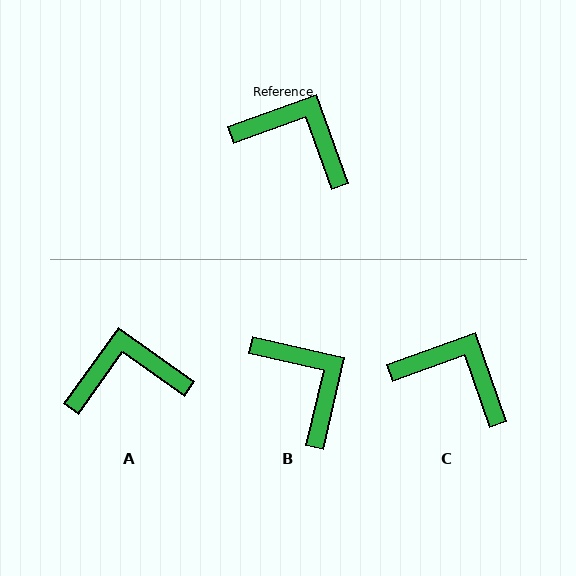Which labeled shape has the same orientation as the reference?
C.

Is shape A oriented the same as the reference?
No, it is off by about 35 degrees.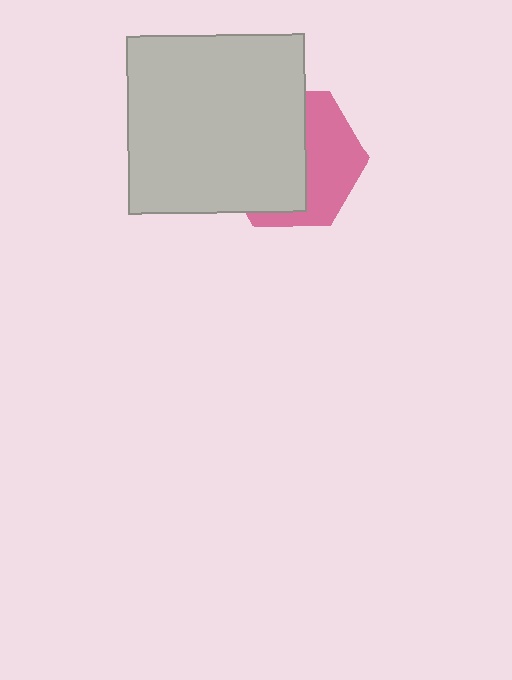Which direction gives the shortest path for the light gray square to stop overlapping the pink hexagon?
Moving left gives the shortest separation.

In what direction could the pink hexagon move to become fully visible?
The pink hexagon could move right. That would shift it out from behind the light gray square entirely.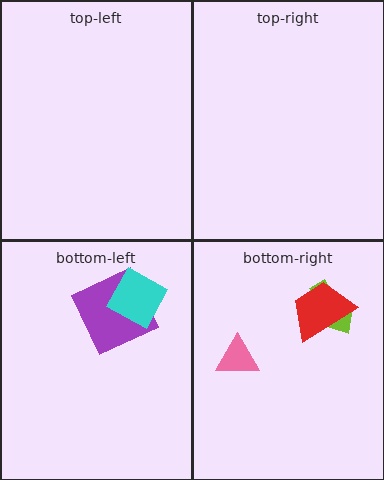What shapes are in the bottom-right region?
The lime arrow, the red trapezoid, the pink triangle.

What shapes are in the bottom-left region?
The purple square, the cyan diamond.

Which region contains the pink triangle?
The bottom-right region.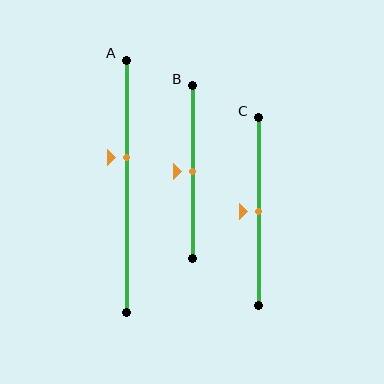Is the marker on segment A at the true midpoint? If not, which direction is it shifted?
No, the marker on segment A is shifted upward by about 11% of the segment length.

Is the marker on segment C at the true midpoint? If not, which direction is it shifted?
Yes, the marker on segment C is at the true midpoint.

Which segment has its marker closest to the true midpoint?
Segment B has its marker closest to the true midpoint.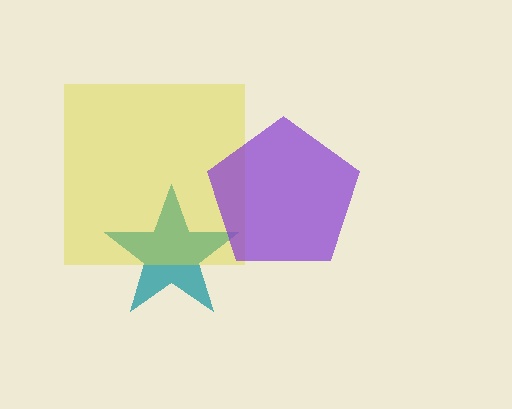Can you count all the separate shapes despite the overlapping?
Yes, there are 3 separate shapes.